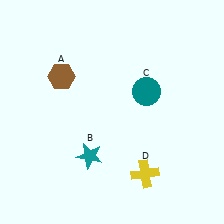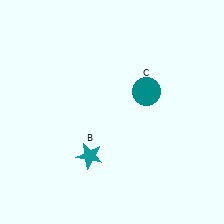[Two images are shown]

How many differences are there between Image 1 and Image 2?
There are 2 differences between the two images.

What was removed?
The yellow cross (D), the brown hexagon (A) were removed in Image 2.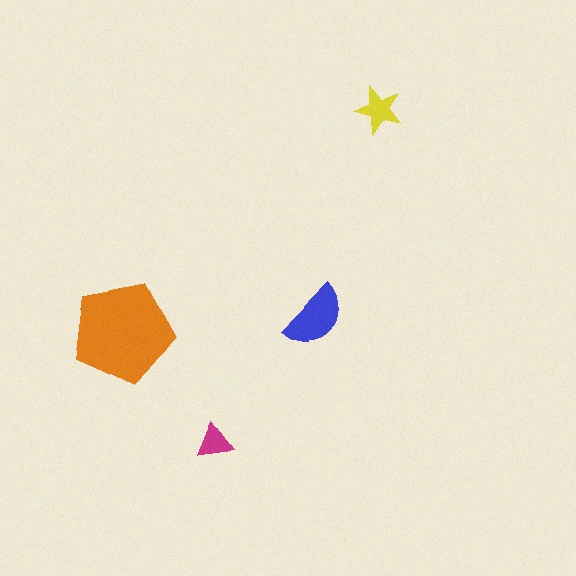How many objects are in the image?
There are 4 objects in the image.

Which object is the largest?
The orange pentagon.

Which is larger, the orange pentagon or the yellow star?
The orange pentagon.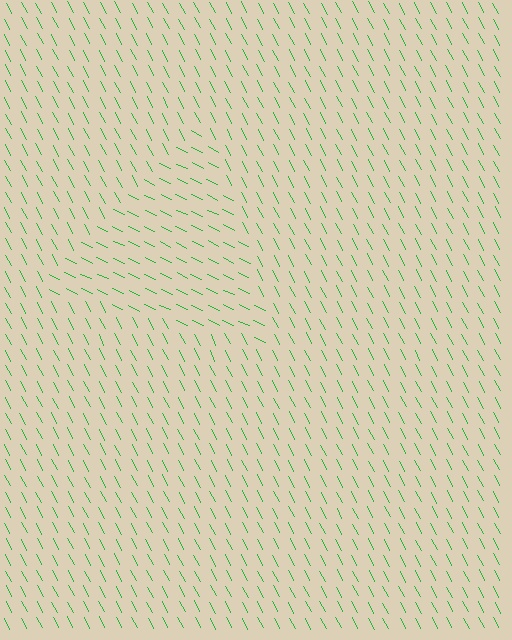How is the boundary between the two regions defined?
The boundary is defined purely by a change in line orientation (approximately 37 degrees difference). All lines are the same color and thickness.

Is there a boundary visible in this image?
Yes, there is a texture boundary formed by a change in line orientation.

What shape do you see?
I see a triangle.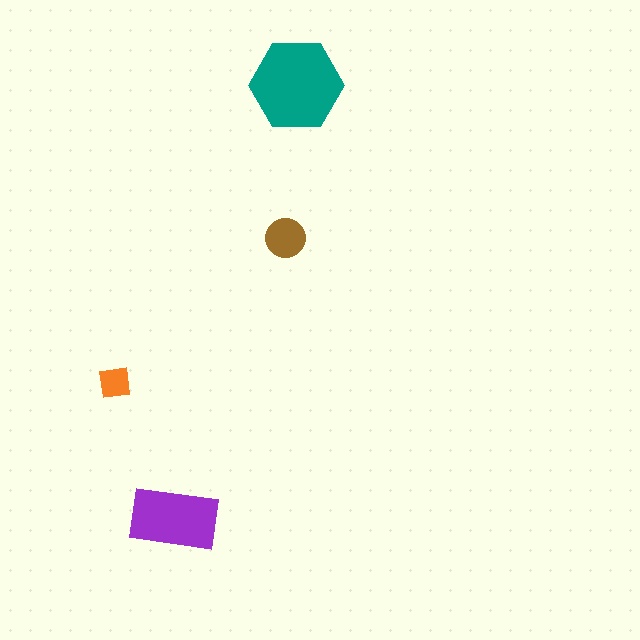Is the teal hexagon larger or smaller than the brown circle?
Larger.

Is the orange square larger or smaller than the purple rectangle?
Smaller.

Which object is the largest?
The teal hexagon.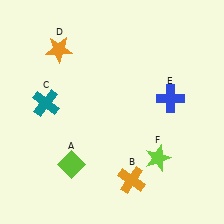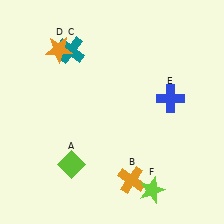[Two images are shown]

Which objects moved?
The objects that moved are: the teal cross (C), the lime star (F).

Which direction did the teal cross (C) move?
The teal cross (C) moved up.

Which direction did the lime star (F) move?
The lime star (F) moved down.